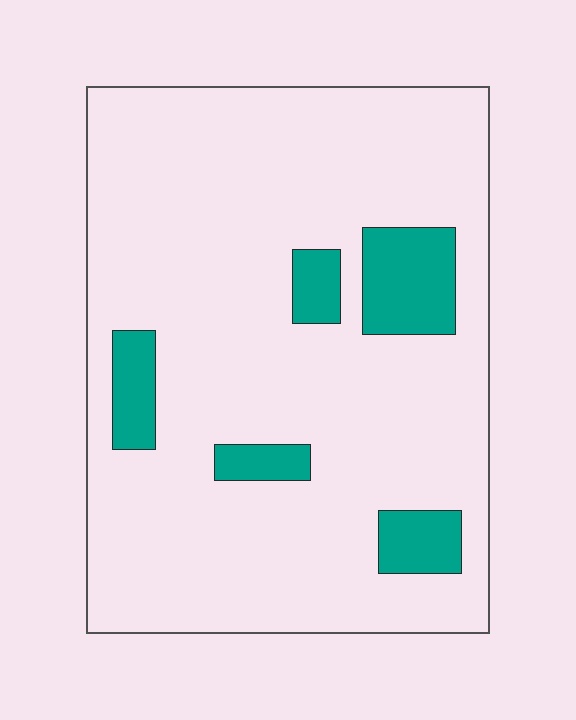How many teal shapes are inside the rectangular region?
5.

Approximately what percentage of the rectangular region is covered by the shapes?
Approximately 15%.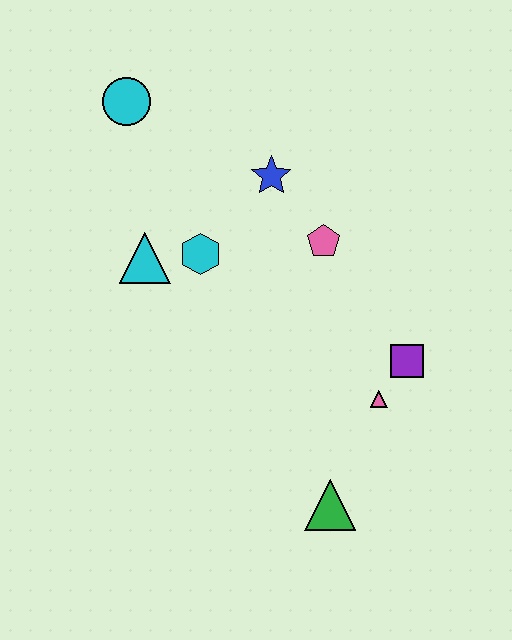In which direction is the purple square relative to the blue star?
The purple square is below the blue star.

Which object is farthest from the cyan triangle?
The green triangle is farthest from the cyan triangle.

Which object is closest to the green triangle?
The pink triangle is closest to the green triangle.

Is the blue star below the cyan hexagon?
No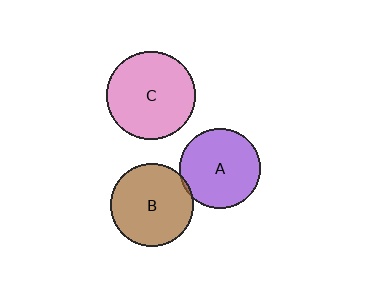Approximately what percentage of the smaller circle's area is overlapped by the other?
Approximately 5%.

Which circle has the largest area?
Circle C (pink).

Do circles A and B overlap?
Yes.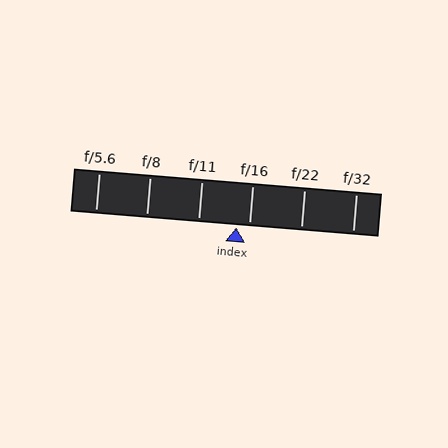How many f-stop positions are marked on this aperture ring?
There are 6 f-stop positions marked.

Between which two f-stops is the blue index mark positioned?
The index mark is between f/11 and f/16.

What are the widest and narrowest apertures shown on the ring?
The widest aperture shown is f/5.6 and the narrowest is f/32.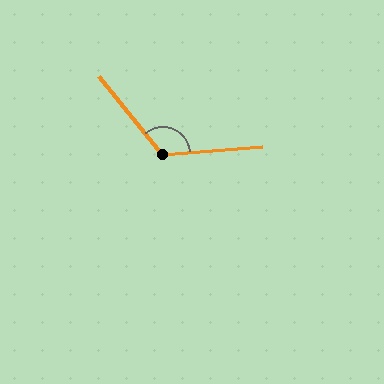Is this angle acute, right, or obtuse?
It is obtuse.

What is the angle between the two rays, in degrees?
Approximately 125 degrees.